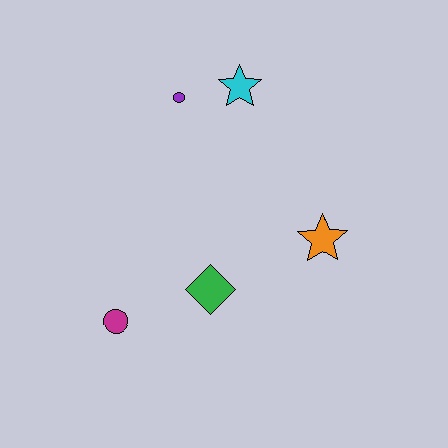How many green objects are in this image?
There is 1 green object.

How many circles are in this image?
There are 2 circles.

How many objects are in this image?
There are 5 objects.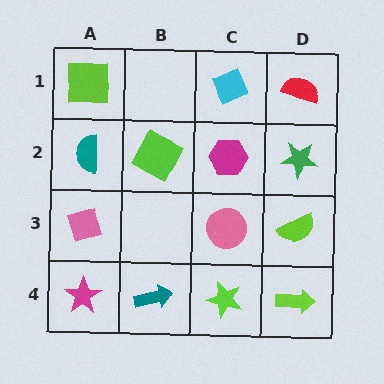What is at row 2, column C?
A magenta hexagon.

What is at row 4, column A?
A magenta star.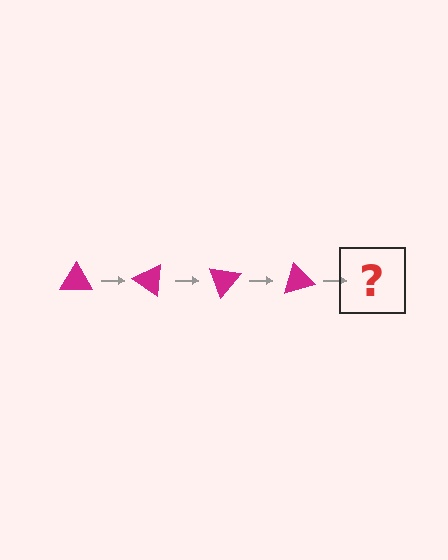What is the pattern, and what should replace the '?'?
The pattern is that the triangle rotates 35 degrees each step. The '?' should be a magenta triangle rotated 140 degrees.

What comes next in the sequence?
The next element should be a magenta triangle rotated 140 degrees.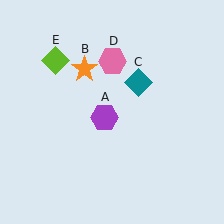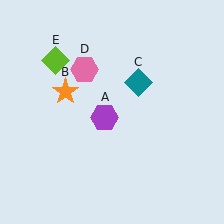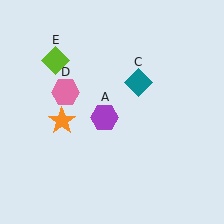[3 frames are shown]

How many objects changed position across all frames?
2 objects changed position: orange star (object B), pink hexagon (object D).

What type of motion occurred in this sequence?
The orange star (object B), pink hexagon (object D) rotated counterclockwise around the center of the scene.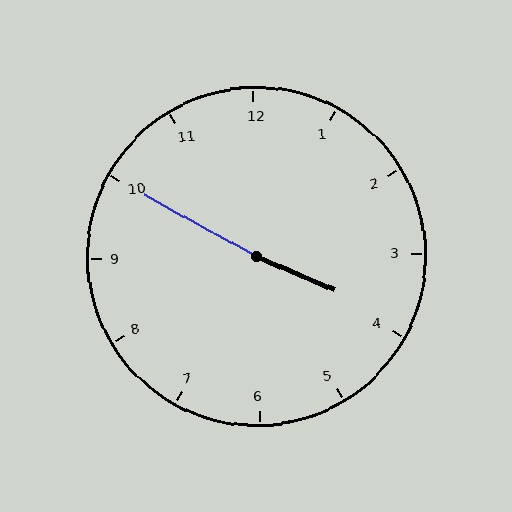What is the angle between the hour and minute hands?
Approximately 175 degrees.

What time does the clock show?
3:50.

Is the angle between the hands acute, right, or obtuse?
It is obtuse.